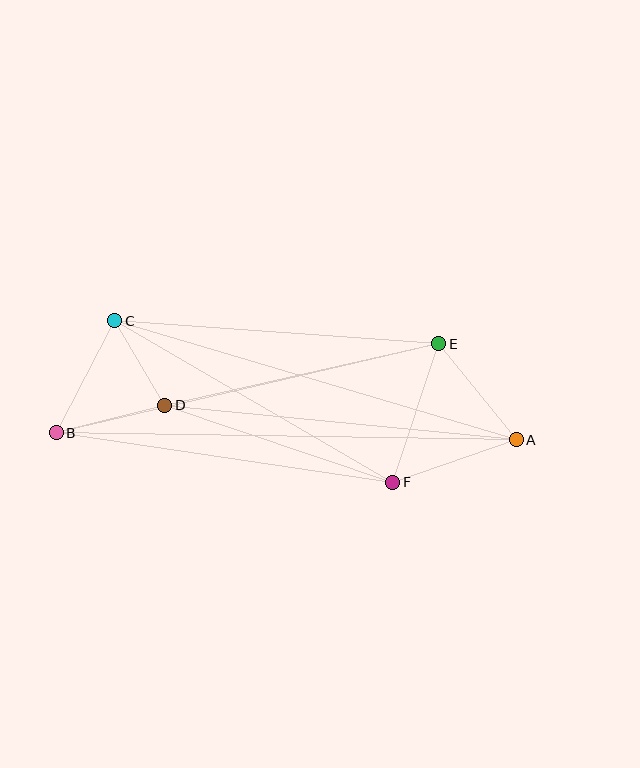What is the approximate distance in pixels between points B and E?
The distance between B and E is approximately 393 pixels.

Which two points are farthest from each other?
Points A and B are farthest from each other.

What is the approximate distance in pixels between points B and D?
The distance between B and D is approximately 112 pixels.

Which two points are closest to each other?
Points C and D are closest to each other.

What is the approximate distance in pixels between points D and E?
The distance between D and E is approximately 281 pixels.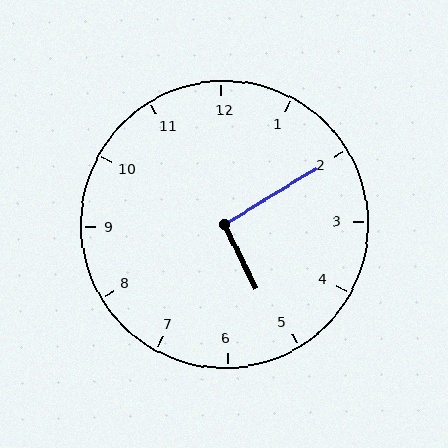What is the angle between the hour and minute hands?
Approximately 95 degrees.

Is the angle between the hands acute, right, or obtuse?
It is right.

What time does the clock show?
5:10.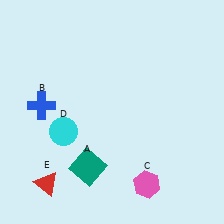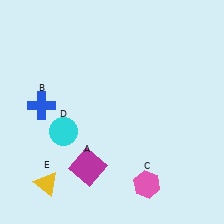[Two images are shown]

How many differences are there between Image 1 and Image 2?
There are 2 differences between the two images.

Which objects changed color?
A changed from teal to magenta. E changed from red to yellow.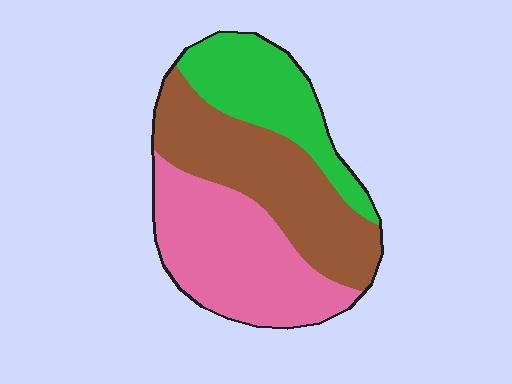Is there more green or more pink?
Pink.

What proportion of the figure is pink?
Pink takes up about three eighths (3/8) of the figure.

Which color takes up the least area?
Green, at roughly 25%.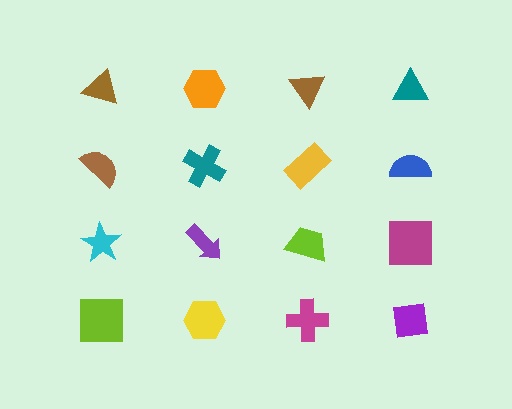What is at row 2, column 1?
A brown semicircle.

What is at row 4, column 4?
A purple square.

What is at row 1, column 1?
A brown triangle.